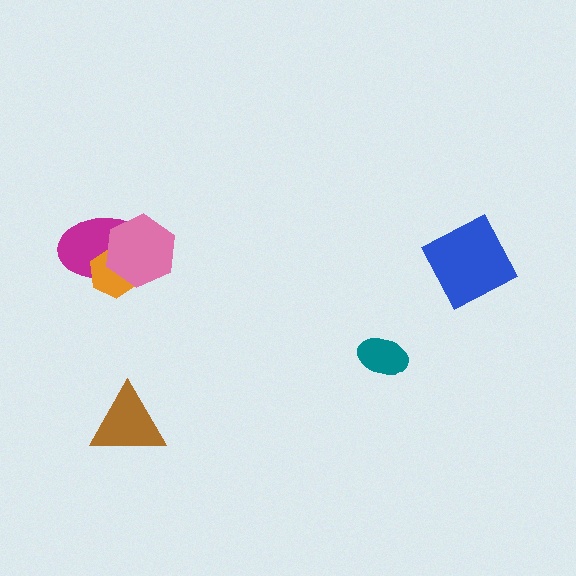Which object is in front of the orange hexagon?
The pink hexagon is in front of the orange hexagon.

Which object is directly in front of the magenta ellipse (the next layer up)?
The orange hexagon is directly in front of the magenta ellipse.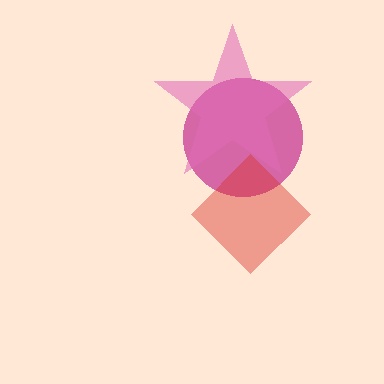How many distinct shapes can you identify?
There are 3 distinct shapes: a magenta circle, a red diamond, a pink star.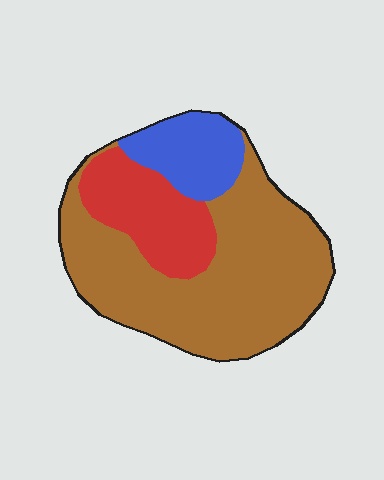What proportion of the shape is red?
Red covers roughly 20% of the shape.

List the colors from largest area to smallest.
From largest to smallest: brown, red, blue.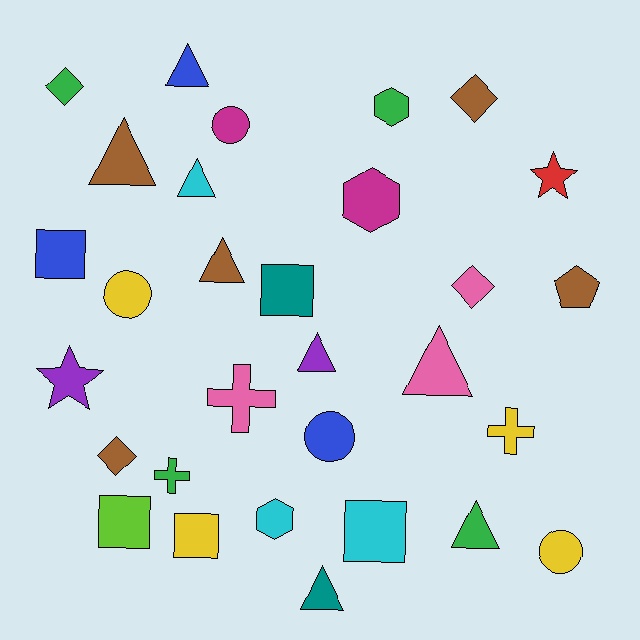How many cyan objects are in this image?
There are 3 cyan objects.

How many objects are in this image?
There are 30 objects.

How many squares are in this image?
There are 5 squares.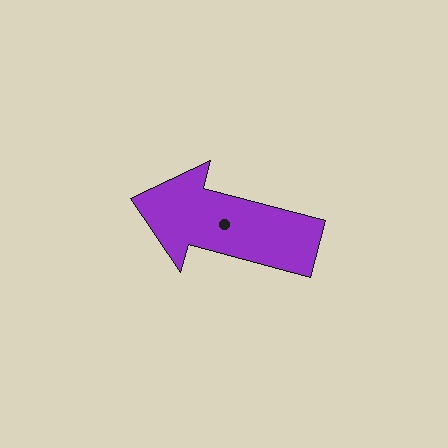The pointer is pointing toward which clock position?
Roughly 9 o'clock.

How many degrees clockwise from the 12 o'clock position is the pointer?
Approximately 285 degrees.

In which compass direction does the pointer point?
West.